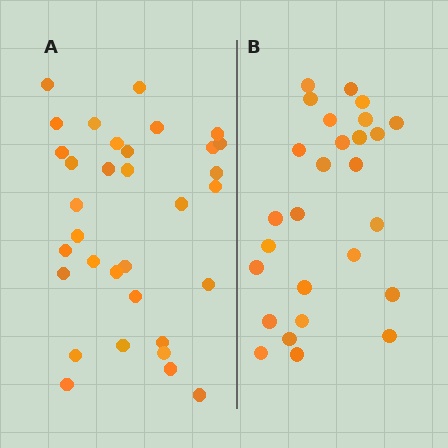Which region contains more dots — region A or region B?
Region A (the left region) has more dots.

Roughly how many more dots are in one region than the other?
Region A has about 6 more dots than region B.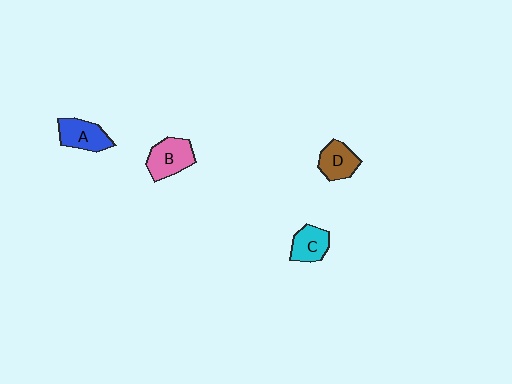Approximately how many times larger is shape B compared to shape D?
Approximately 1.2 times.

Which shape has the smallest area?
Shape C (cyan).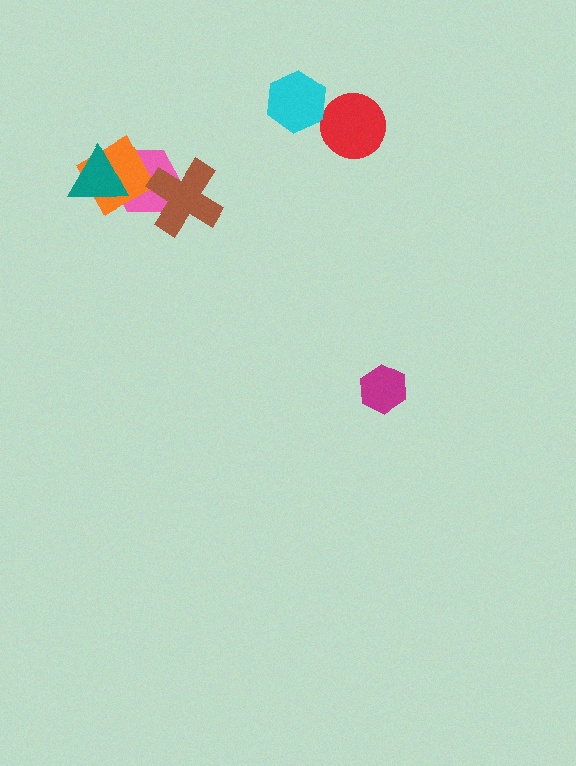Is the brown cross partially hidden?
No, no other shape covers it.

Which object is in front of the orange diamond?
The teal triangle is in front of the orange diamond.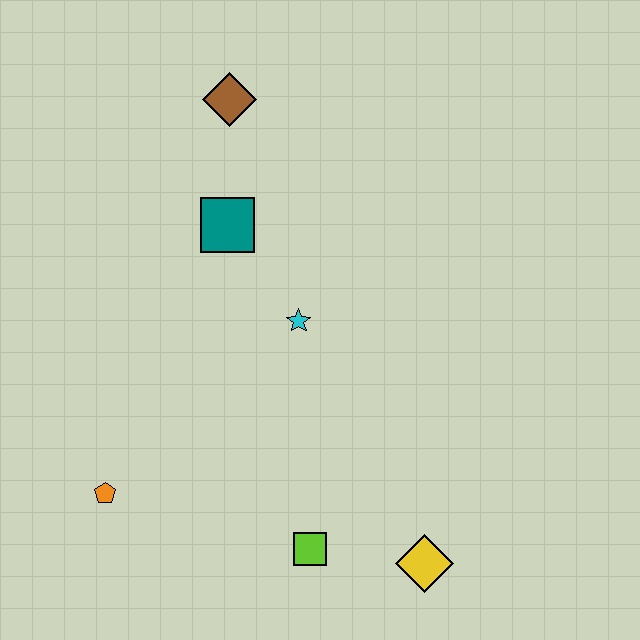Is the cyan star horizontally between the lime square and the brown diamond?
Yes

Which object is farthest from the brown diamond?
The yellow diamond is farthest from the brown diamond.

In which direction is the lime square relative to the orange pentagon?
The lime square is to the right of the orange pentagon.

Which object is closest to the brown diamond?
The teal square is closest to the brown diamond.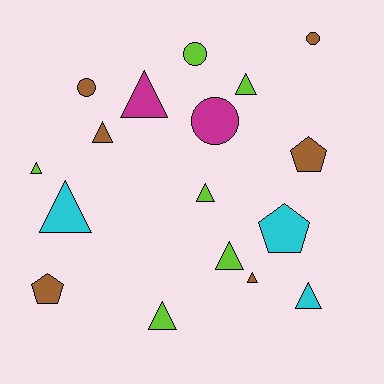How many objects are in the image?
There are 17 objects.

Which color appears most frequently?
Lime, with 6 objects.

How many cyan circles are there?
There are no cyan circles.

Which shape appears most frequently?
Triangle, with 10 objects.